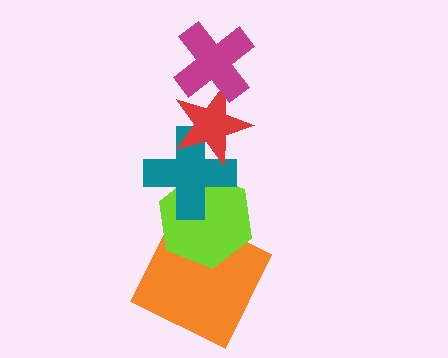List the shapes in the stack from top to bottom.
From top to bottom: the magenta cross, the red star, the teal cross, the lime hexagon, the orange square.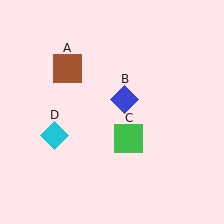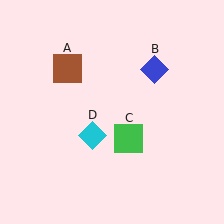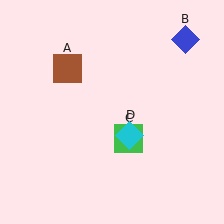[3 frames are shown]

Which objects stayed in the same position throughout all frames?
Brown square (object A) and green square (object C) remained stationary.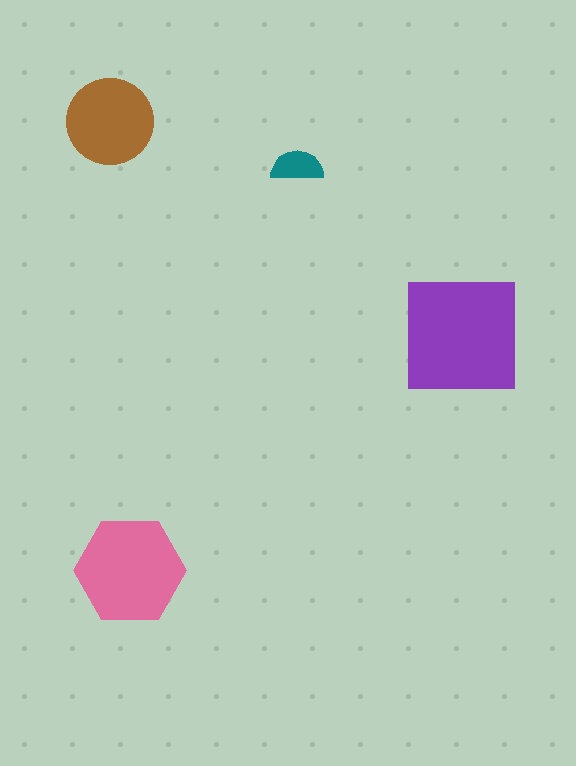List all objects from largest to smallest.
The purple square, the pink hexagon, the brown circle, the teal semicircle.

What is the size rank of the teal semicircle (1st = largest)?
4th.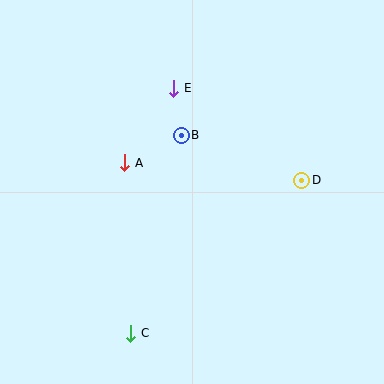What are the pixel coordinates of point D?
Point D is at (302, 180).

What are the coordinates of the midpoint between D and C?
The midpoint between D and C is at (216, 257).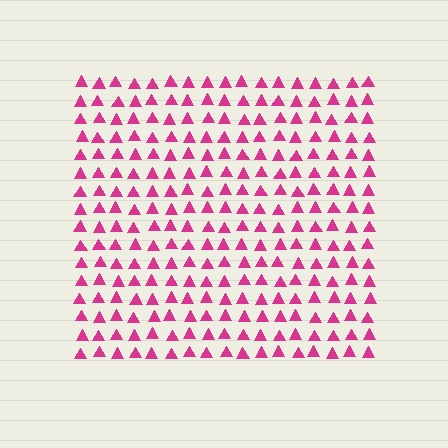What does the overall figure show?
The overall figure shows a square.